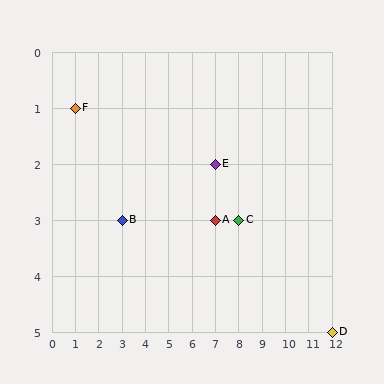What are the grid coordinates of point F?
Point F is at grid coordinates (1, 1).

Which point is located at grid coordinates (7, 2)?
Point E is at (7, 2).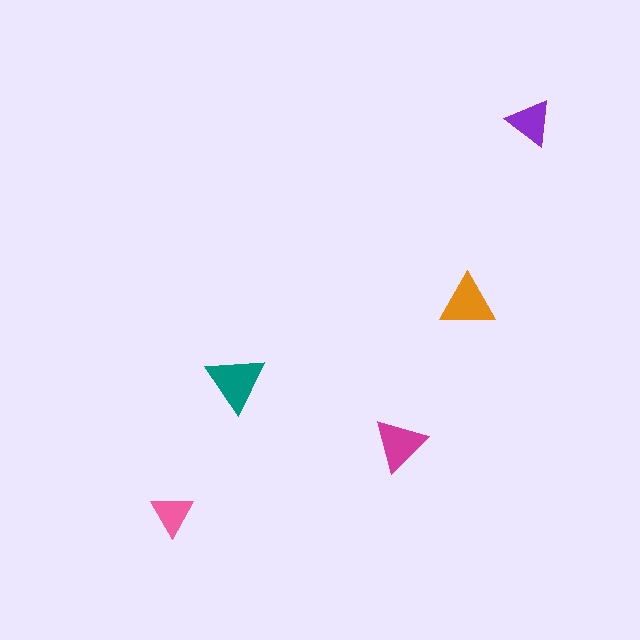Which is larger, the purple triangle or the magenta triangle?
The magenta one.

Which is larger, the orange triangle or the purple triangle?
The orange one.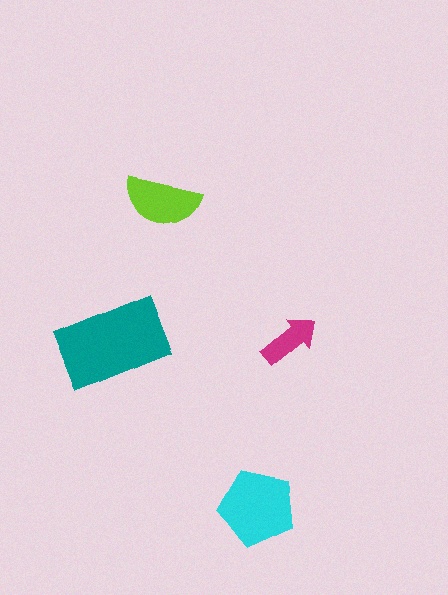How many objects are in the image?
There are 4 objects in the image.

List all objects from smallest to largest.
The magenta arrow, the lime semicircle, the cyan pentagon, the teal rectangle.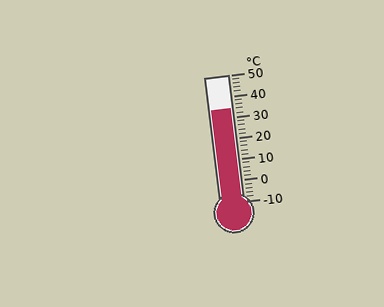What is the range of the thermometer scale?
The thermometer scale ranges from -10°C to 50°C.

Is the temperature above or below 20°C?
The temperature is above 20°C.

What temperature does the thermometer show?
The thermometer shows approximately 34°C.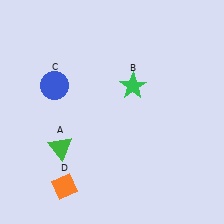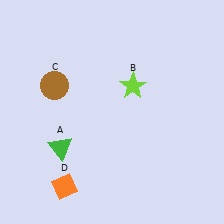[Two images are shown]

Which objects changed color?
B changed from green to lime. C changed from blue to brown.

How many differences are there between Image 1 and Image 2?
There are 2 differences between the two images.